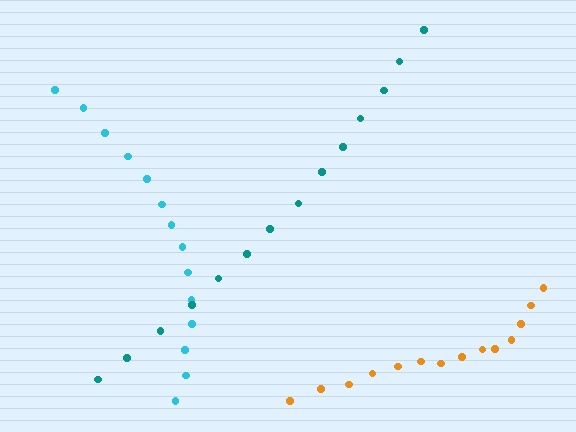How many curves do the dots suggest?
There are 3 distinct paths.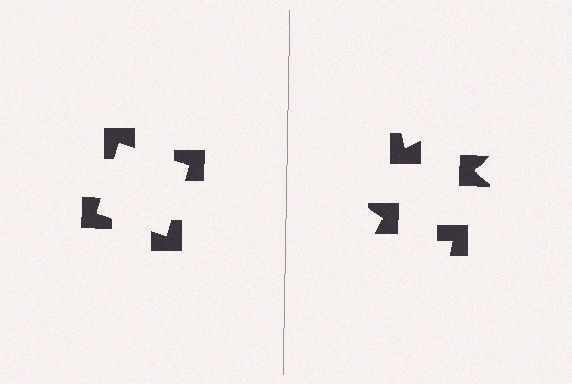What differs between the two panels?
The notched squares are positioned identically on both sides; only the wedge orientations differ. On the left they align to a square; on the right they are misaligned.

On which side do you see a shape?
An illusory square appears on the left side. On the right side the wedge cuts are rotated, so no coherent shape forms.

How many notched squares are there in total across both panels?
8 — 4 on each side.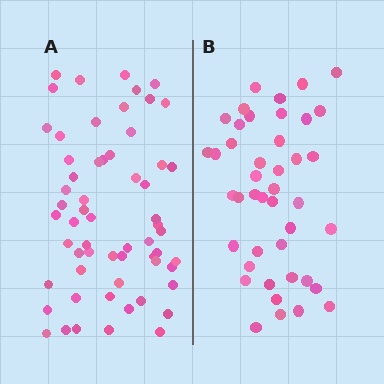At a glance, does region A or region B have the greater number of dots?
Region A (the left region) has more dots.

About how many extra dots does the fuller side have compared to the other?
Region A has approximately 15 more dots than region B.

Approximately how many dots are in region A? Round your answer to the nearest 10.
About 60 dots.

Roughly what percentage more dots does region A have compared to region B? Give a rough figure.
About 40% more.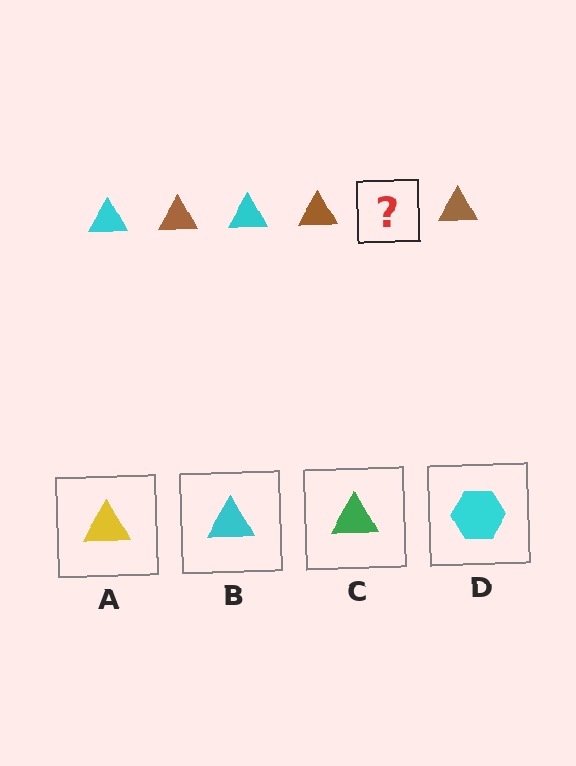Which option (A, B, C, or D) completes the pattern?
B.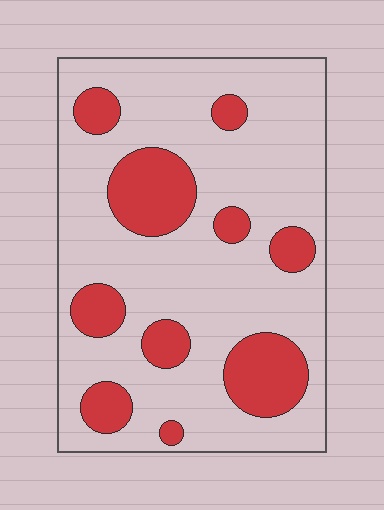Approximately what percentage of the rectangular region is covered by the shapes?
Approximately 25%.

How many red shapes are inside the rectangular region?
10.